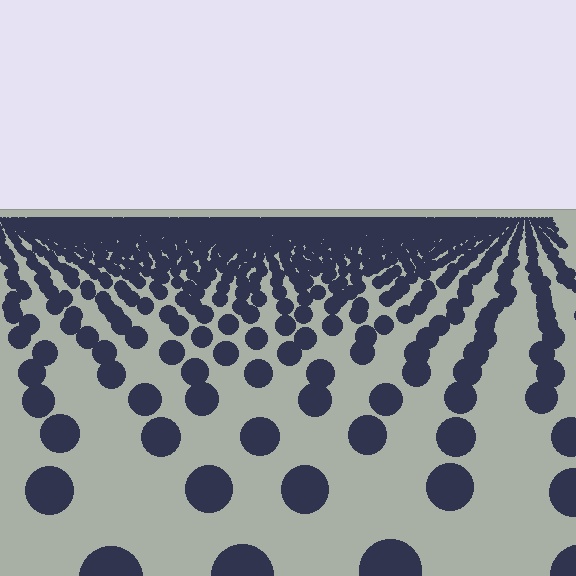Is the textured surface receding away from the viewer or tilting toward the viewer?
The surface is receding away from the viewer. Texture elements get smaller and denser toward the top.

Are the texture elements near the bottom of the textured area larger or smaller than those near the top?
Larger. Near the bottom, elements are closer to the viewer and appear at a bigger on-screen size.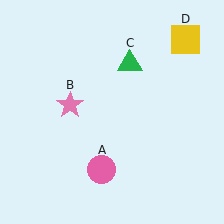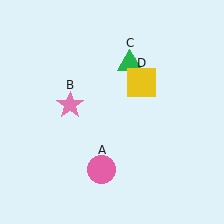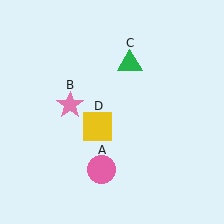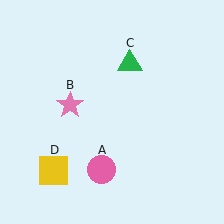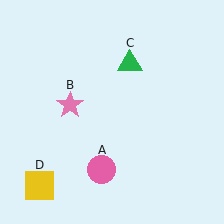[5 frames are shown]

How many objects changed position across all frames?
1 object changed position: yellow square (object D).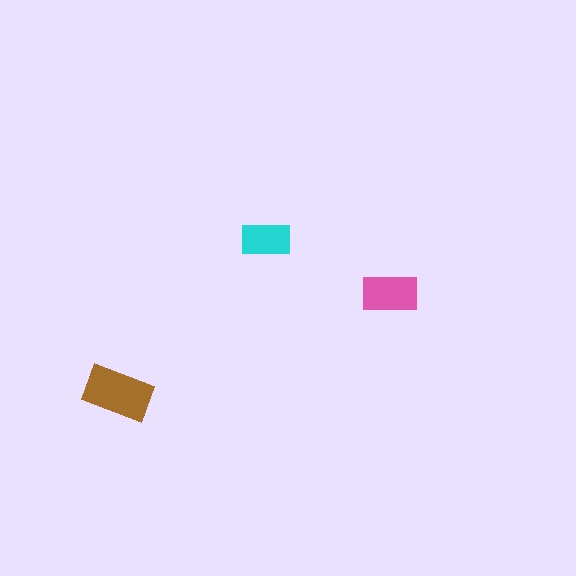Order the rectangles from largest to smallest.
the brown one, the pink one, the cyan one.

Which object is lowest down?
The brown rectangle is bottommost.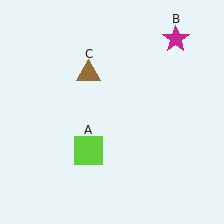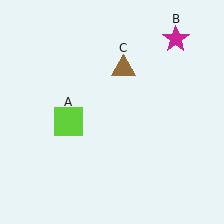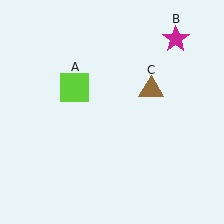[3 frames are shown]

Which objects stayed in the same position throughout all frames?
Magenta star (object B) remained stationary.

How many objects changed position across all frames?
2 objects changed position: lime square (object A), brown triangle (object C).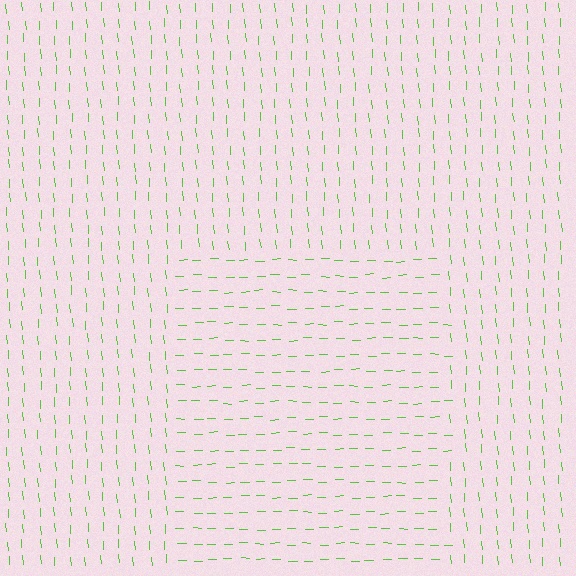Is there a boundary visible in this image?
Yes, there is a texture boundary formed by a change in line orientation.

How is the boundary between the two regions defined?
The boundary is defined purely by a change in line orientation (approximately 86 degrees difference). All lines are the same color and thickness.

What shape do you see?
I see a rectangle.